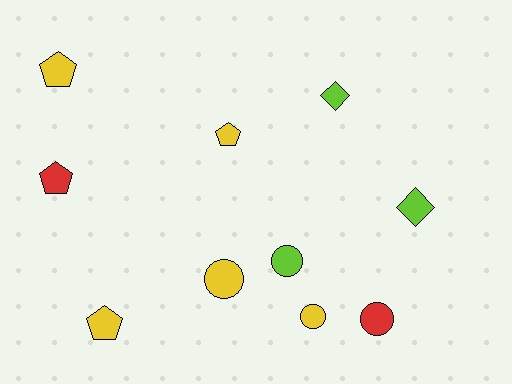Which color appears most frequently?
Yellow, with 5 objects.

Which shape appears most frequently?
Pentagon, with 4 objects.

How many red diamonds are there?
There are no red diamonds.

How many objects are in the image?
There are 10 objects.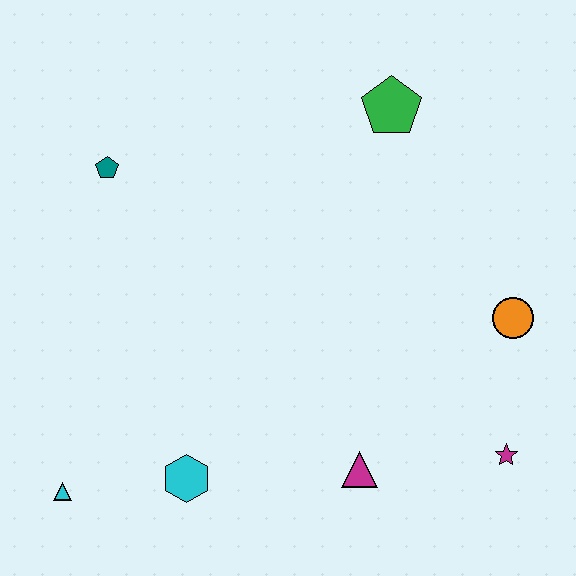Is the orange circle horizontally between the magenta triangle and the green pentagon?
No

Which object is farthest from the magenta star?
The teal pentagon is farthest from the magenta star.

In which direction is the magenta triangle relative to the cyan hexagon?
The magenta triangle is to the right of the cyan hexagon.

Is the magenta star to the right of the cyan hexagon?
Yes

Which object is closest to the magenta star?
The orange circle is closest to the magenta star.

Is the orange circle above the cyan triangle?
Yes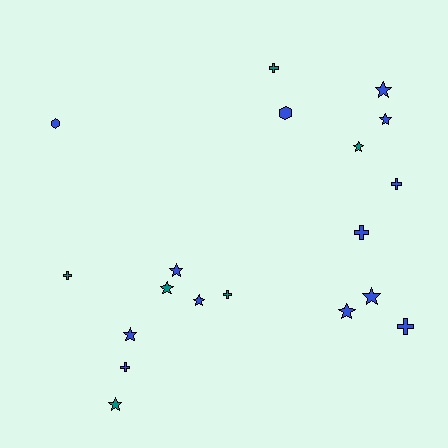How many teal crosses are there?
There are 3 teal crosses.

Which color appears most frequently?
Blue, with 13 objects.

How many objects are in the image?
There are 19 objects.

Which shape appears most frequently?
Star, with 10 objects.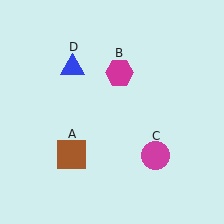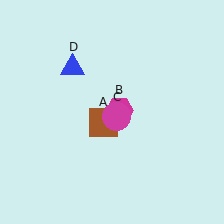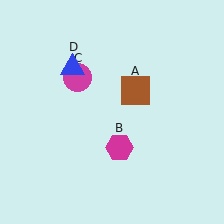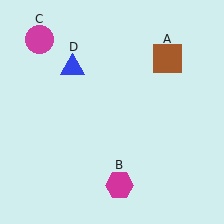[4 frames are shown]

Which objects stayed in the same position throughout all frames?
Blue triangle (object D) remained stationary.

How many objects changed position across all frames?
3 objects changed position: brown square (object A), magenta hexagon (object B), magenta circle (object C).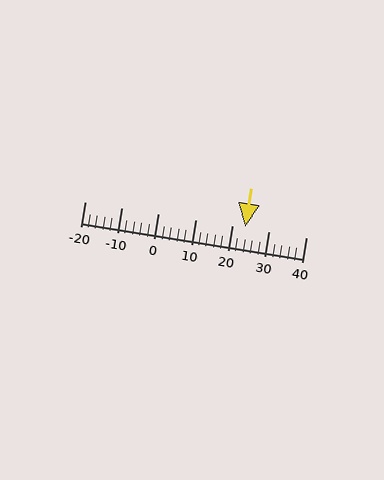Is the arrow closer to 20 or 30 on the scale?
The arrow is closer to 20.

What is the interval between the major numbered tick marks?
The major tick marks are spaced 10 units apart.